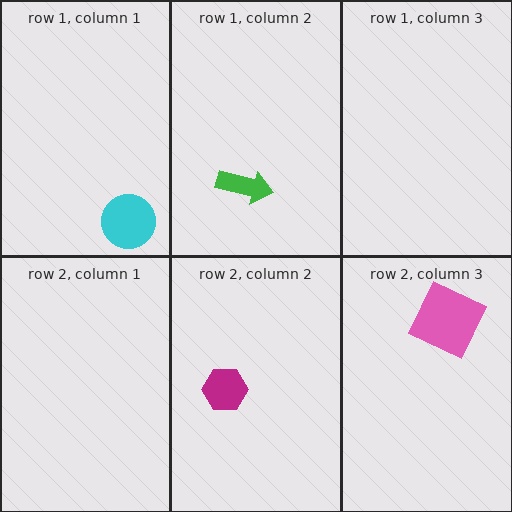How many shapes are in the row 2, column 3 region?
1.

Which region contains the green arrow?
The row 1, column 2 region.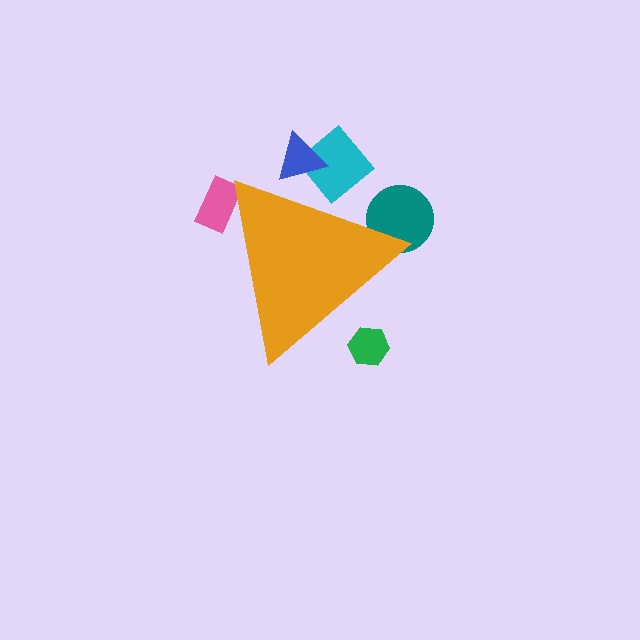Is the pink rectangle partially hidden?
Yes, the pink rectangle is partially hidden behind the orange triangle.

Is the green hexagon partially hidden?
Yes, the green hexagon is partially hidden behind the orange triangle.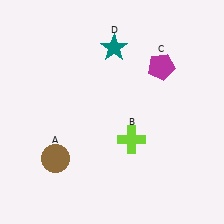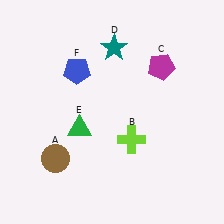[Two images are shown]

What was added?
A green triangle (E), a blue pentagon (F) were added in Image 2.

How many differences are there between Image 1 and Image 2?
There are 2 differences between the two images.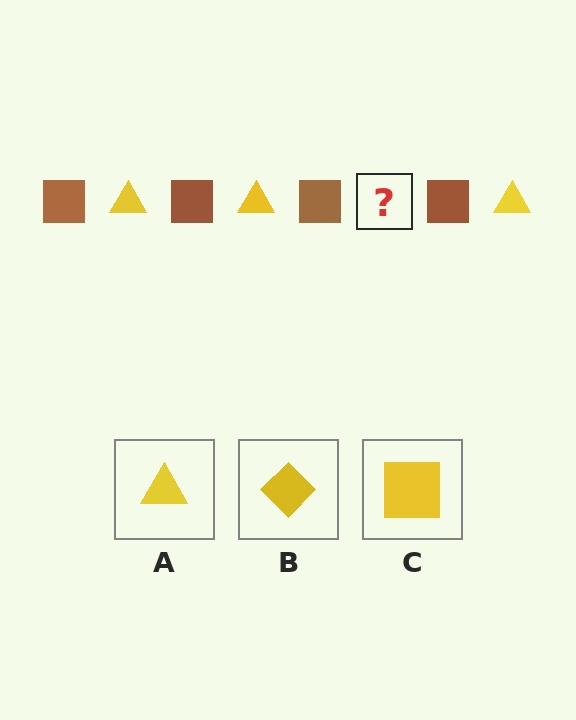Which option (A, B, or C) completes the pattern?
A.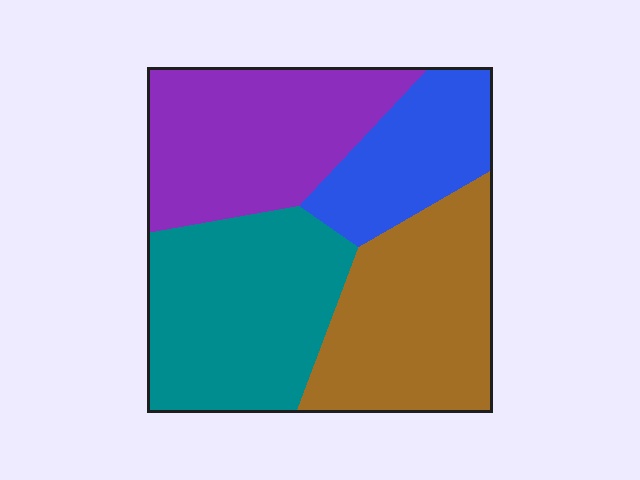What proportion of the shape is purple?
Purple takes up between a quarter and a half of the shape.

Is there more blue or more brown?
Brown.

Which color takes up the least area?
Blue, at roughly 15%.